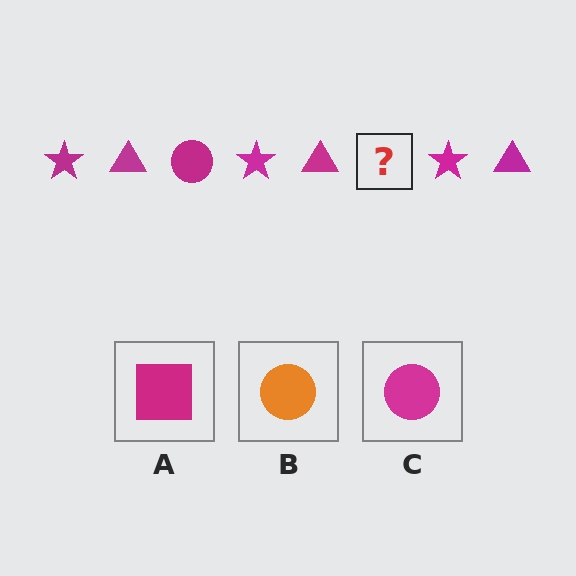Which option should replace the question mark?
Option C.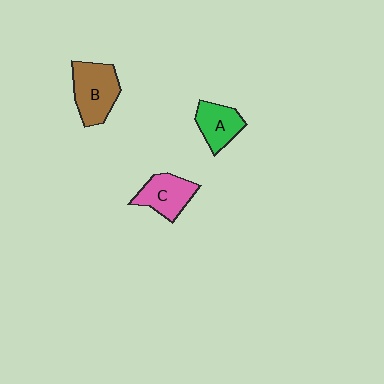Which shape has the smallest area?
Shape A (green).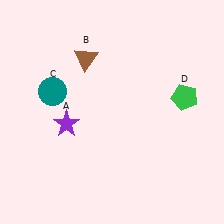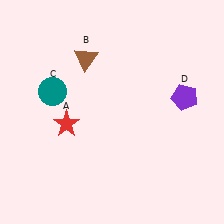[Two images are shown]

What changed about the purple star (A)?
In Image 1, A is purple. In Image 2, it changed to red.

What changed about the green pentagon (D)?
In Image 1, D is green. In Image 2, it changed to purple.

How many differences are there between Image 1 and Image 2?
There are 2 differences between the two images.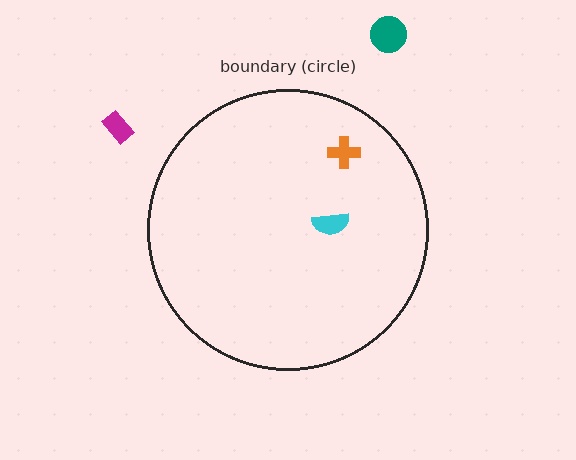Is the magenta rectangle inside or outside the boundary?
Outside.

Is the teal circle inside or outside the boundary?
Outside.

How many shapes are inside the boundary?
2 inside, 2 outside.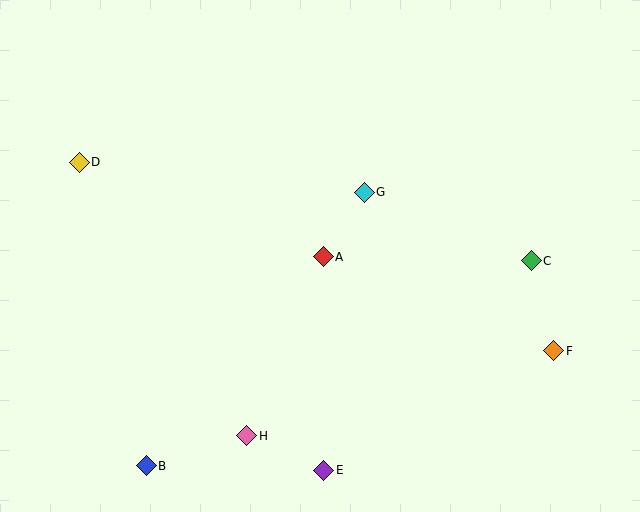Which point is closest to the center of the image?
Point A at (323, 257) is closest to the center.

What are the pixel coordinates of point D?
Point D is at (79, 162).